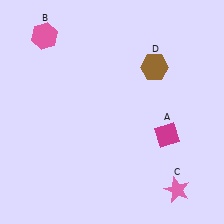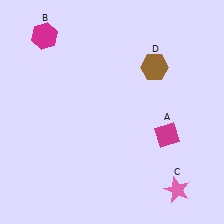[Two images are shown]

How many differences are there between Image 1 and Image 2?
There is 1 difference between the two images.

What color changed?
The hexagon (B) changed from pink in Image 1 to magenta in Image 2.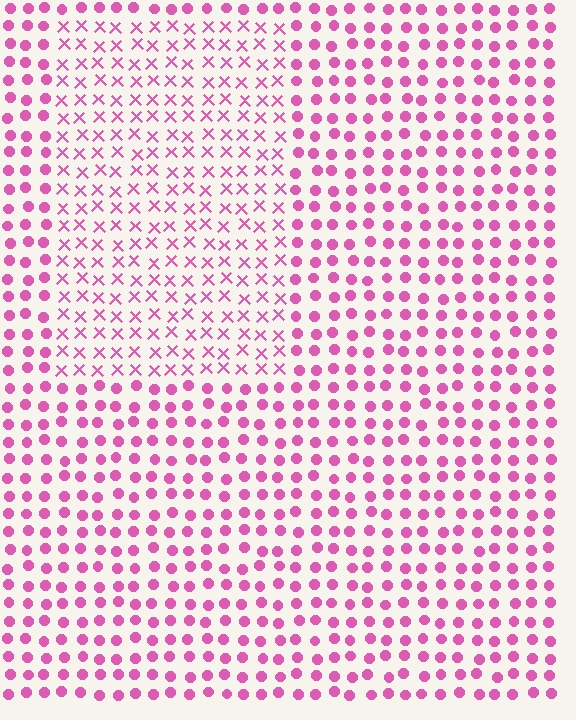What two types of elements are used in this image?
The image uses X marks inside the rectangle region and circles outside it.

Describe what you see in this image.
The image is filled with small pink elements arranged in a uniform grid. A rectangle-shaped region contains X marks, while the surrounding area contains circles. The boundary is defined purely by the change in element shape.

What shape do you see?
I see a rectangle.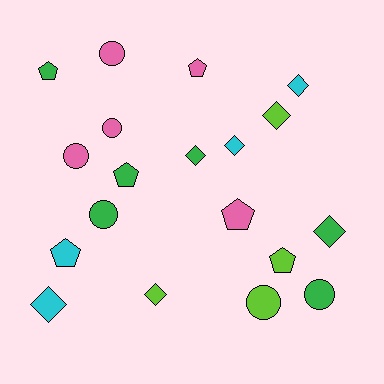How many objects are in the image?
There are 19 objects.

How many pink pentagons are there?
There are 2 pink pentagons.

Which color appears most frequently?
Green, with 6 objects.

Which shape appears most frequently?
Diamond, with 7 objects.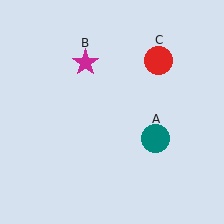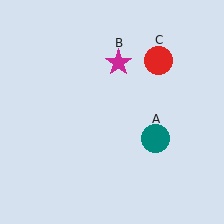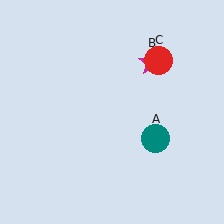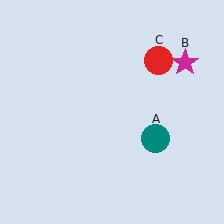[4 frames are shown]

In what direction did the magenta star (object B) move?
The magenta star (object B) moved right.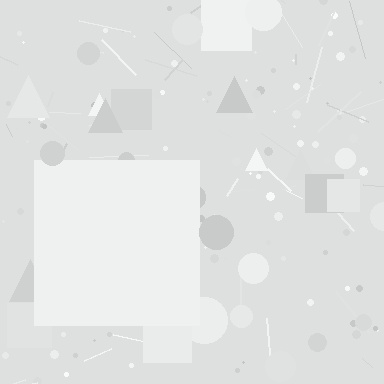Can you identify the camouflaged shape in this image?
The camouflaged shape is a square.